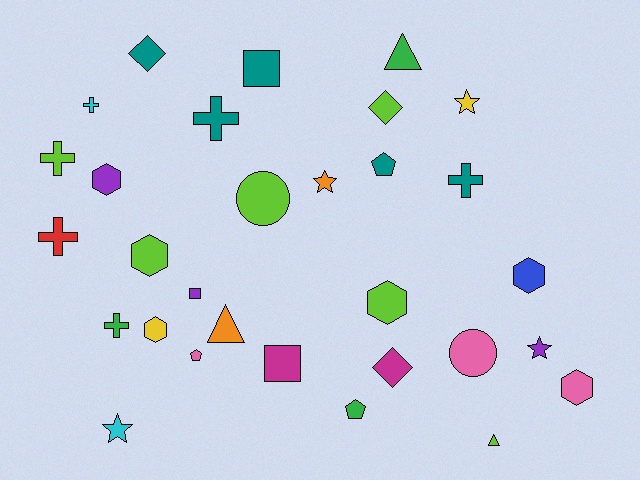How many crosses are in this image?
There are 6 crosses.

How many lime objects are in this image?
There are 6 lime objects.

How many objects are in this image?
There are 30 objects.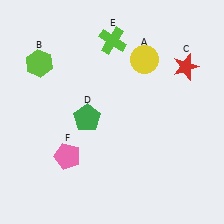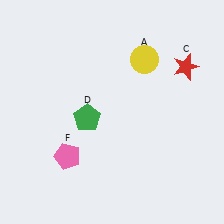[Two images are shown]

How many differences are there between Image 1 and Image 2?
There are 2 differences between the two images.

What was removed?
The lime cross (E), the lime hexagon (B) were removed in Image 2.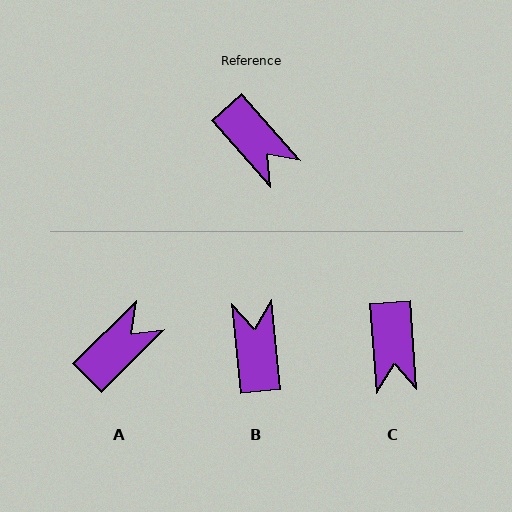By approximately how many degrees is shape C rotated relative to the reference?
Approximately 37 degrees clockwise.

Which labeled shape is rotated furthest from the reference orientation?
B, about 144 degrees away.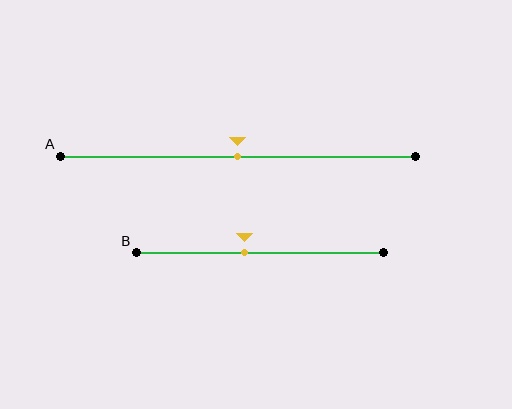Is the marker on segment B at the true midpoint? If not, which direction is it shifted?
No, the marker on segment B is shifted to the left by about 6% of the segment length.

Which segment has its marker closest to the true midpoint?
Segment A has its marker closest to the true midpoint.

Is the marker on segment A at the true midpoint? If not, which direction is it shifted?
Yes, the marker on segment A is at the true midpoint.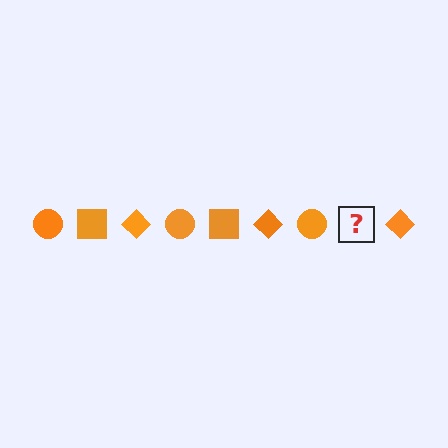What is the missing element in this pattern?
The missing element is an orange square.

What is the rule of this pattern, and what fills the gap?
The rule is that the pattern cycles through circle, square, diamond shapes in orange. The gap should be filled with an orange square.